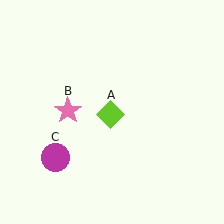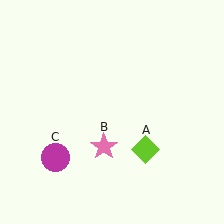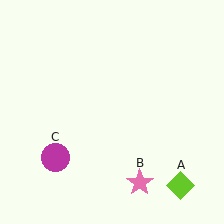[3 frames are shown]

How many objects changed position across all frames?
2 objects changed position: lime diamond (object A), pink star (object B).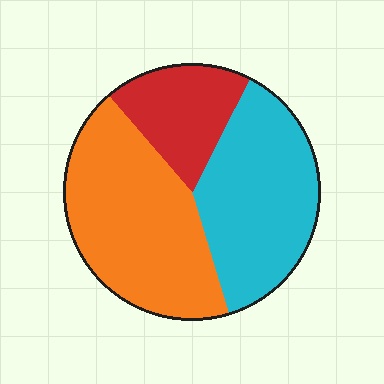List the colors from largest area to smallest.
From largest to smallest: orange, cyan, red.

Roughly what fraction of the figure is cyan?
Cyan covers 38% of the figure.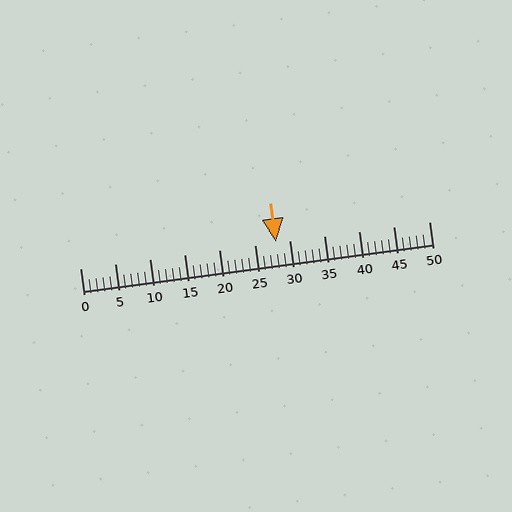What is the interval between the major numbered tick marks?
The major tick marks are spaced 5 units apart.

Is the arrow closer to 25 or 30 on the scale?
The arrow is closer to 30.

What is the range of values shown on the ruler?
The ruler shows values from 0 to 50.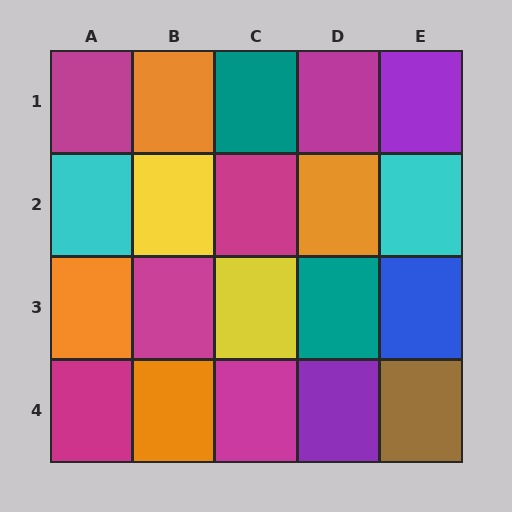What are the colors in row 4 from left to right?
Magenta, orange, magenta, purple, brown.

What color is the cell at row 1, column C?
Teal.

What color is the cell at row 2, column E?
Cyan.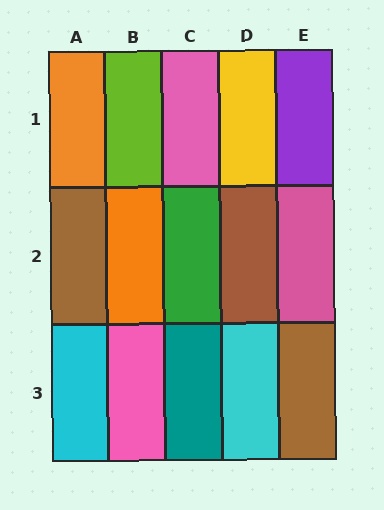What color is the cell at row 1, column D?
Yellow.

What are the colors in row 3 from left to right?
Cyan, pink, teal, cyan, brown.